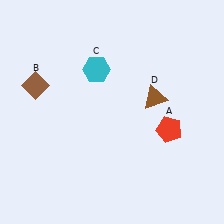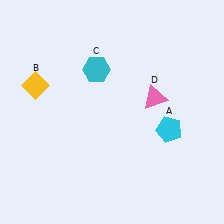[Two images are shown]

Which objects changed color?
A changed from red to cyan. B changed from brown to yellow. D changed from brown to pink.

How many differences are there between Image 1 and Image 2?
There are 3 differences between the two images.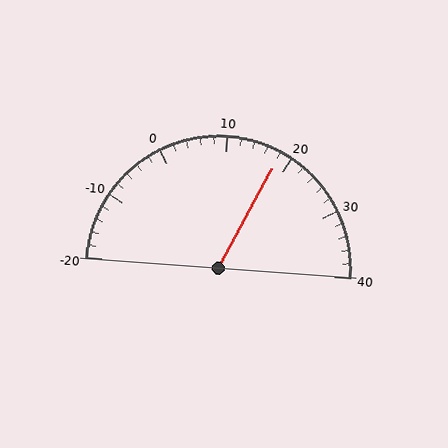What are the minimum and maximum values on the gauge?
The gauge ranges from -20 to 40.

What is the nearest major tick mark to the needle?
The nearest major tick mark is 20.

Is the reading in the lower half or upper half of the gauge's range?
The reading is in the upper half of the range (-20 to 40).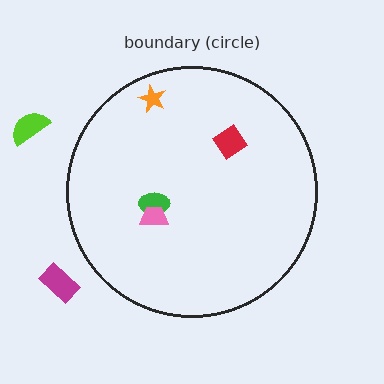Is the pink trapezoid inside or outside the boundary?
Inside.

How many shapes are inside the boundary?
4 inside, 2 outside.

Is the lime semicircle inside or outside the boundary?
Outside.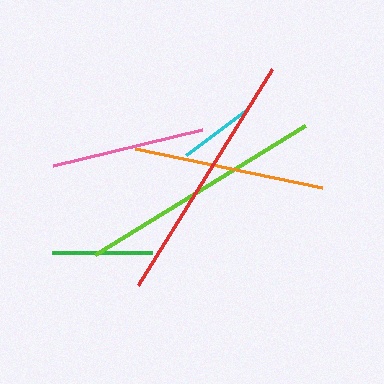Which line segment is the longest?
The red line is the longest at approximately 253 pixels.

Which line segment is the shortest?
The cyan line is the shortest at approximately 75 pixels.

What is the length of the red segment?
The red segment is approximately 253 pixels long.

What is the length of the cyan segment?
The cyan segment is approximately 75 pixels long.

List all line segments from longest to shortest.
From longest to shortest: red, lime, orange, pink, green, cyan.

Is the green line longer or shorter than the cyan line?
The green line is longer than the cyan line.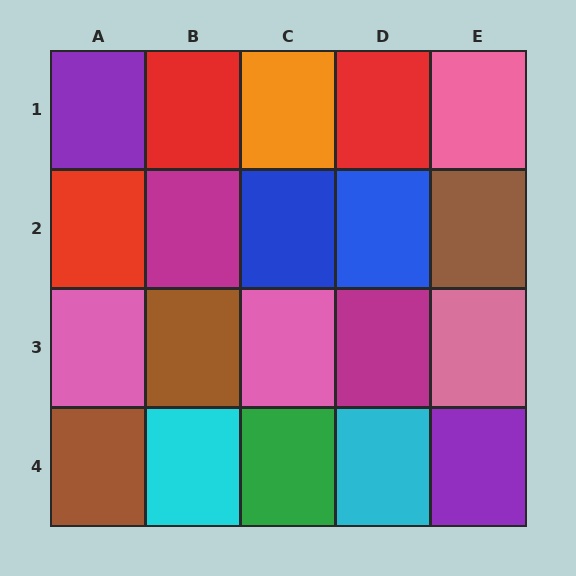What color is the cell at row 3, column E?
Pink.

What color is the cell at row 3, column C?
Pink.